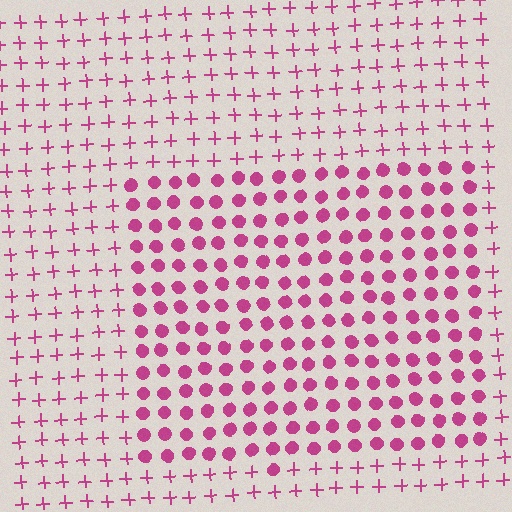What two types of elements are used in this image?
The image uses circles inside the rectangle region and plus signs outside it.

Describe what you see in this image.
The image is filled with small magenta elements arranged in a uniform grid. A rectangle-shaped region contains circles, while the surrounding area contains plus signs. The boundary is defined purely by the change in element shape.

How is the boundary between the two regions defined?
The boundary is defined by a change in element shape: circles inside vs. plus signs outside. All elements share the same color and spacing.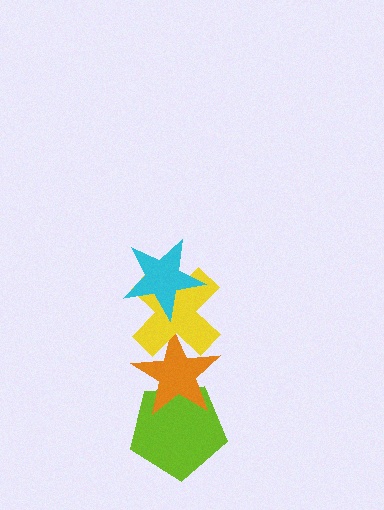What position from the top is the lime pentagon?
The lime pentagon is 4th from the top.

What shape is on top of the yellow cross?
The cyan star is on top of the yellow cross.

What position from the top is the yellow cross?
The yellow cross is 2nd from the top.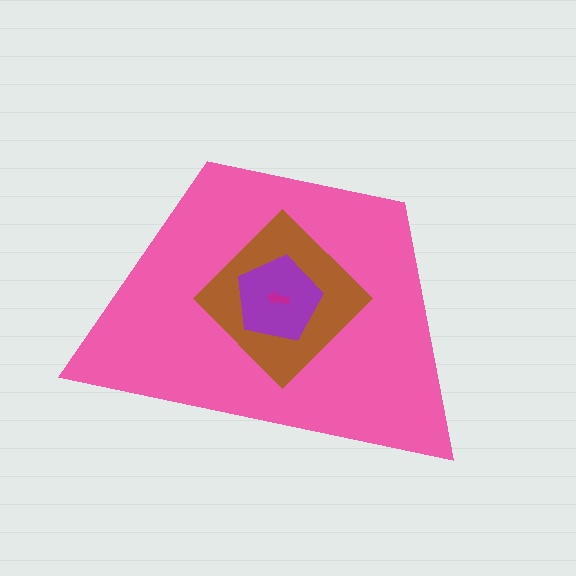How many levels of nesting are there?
4.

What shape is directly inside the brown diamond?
The purple pentagon.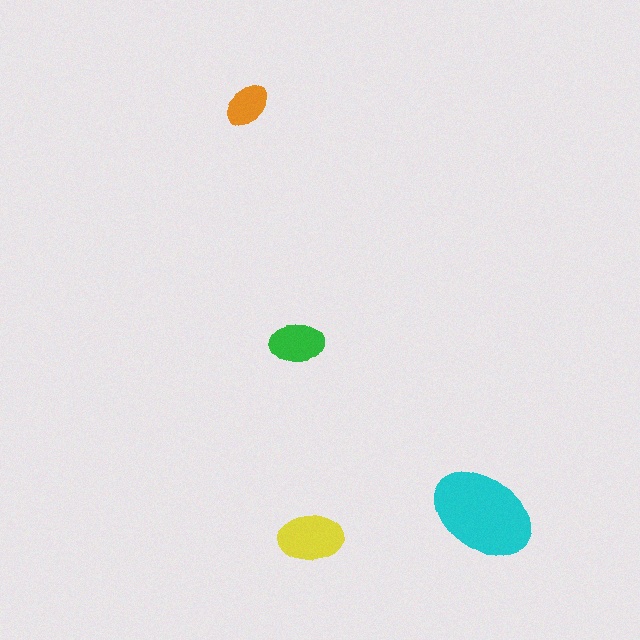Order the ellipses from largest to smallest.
the cyan one, the yellow one, the green one, the orange one.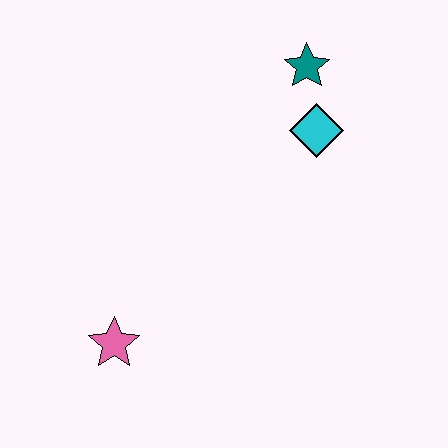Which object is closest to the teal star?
The cyan diamond is closest to the teal star.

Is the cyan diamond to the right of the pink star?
Yes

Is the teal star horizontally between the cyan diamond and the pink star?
Yes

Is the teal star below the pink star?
No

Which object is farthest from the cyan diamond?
The pink star is farthest from the cyan diamond.